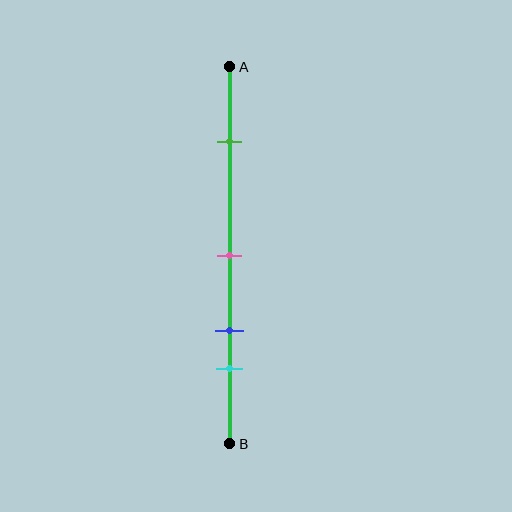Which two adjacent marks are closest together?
The blue and cyan marks are the closest adjacent pair.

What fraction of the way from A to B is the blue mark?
The blue mark is approximately 70% (0.7) of the way from A to B.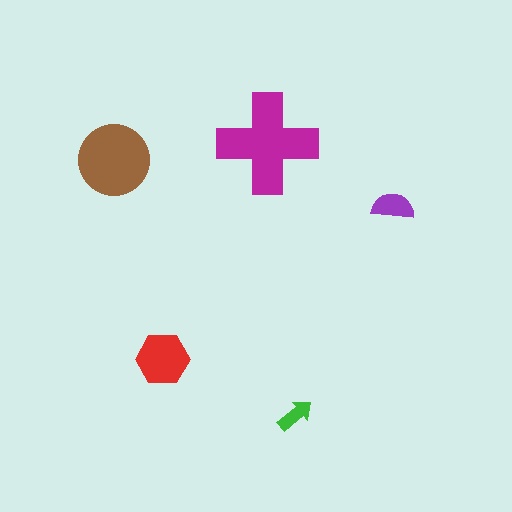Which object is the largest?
The magenta cross.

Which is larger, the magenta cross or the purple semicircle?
The magenta cross.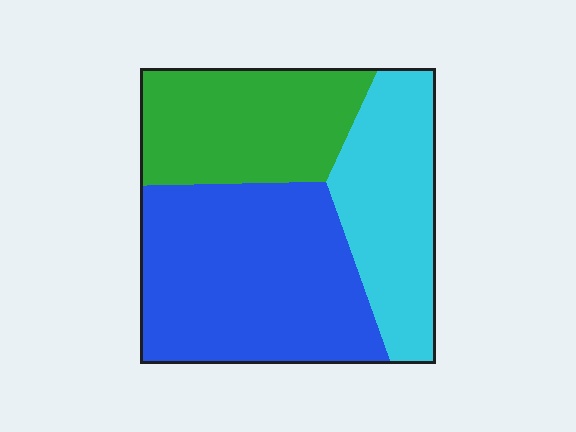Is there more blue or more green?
Blue.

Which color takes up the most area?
Blue, at roughly 45%.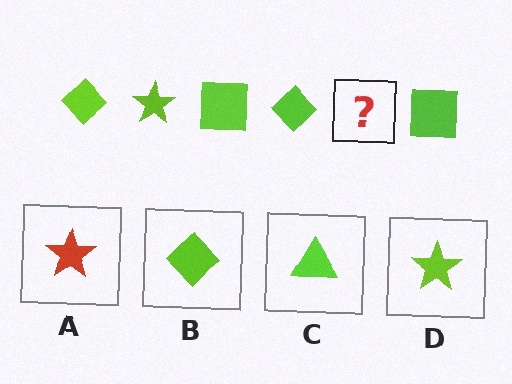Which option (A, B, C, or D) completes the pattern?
D.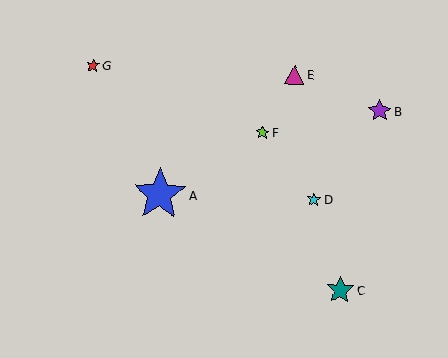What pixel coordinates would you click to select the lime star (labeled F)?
Click at (262, 133) to select the lime star F.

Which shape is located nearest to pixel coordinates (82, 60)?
The red star (labeled G) at (93, 65) is nearest to that location.